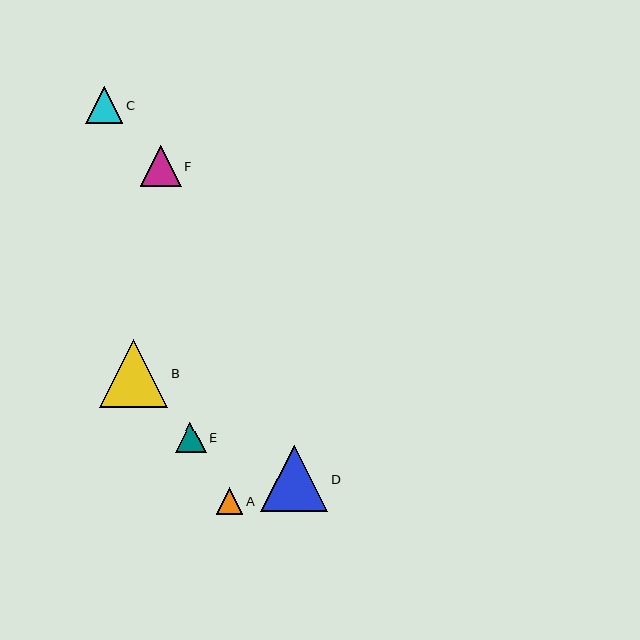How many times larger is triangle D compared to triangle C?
Triangle D is approximately 1.8 times the size of triangle C.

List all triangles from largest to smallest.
From largest to smallest: B, D, F, C, E, A.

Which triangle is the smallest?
Triangle A is the smallest with a size of approximately 27 pixels.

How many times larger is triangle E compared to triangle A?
Triangle E is approximately 1.1 times the size of triangle A.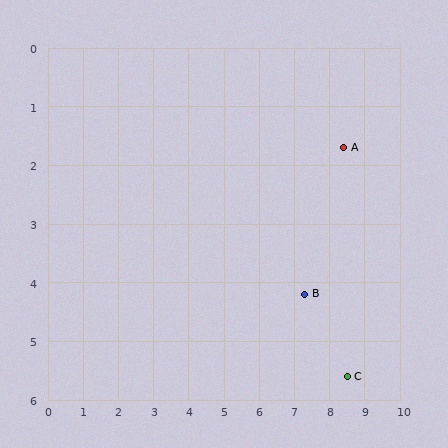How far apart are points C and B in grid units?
Points C and B are about 1.8 grid units apart.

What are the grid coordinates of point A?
Point A is at approximately (8.4, 1.7).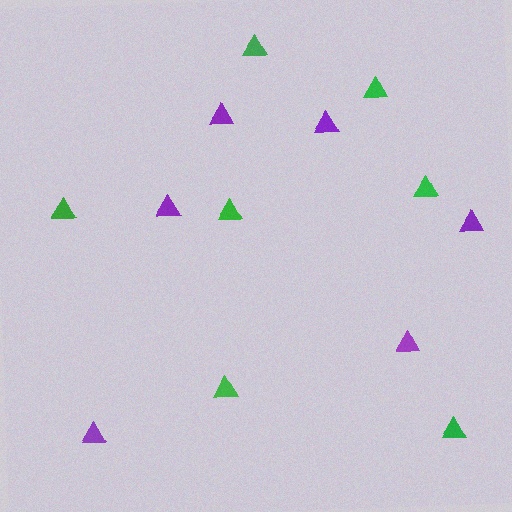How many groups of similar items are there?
There are 2 groups: one group of purple triangles (6) and one group of green triangles (7).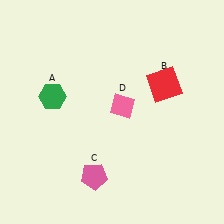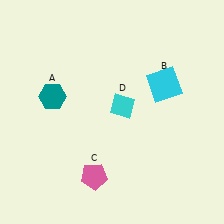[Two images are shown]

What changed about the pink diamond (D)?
In Image 1, D is pink. In Image 2, it changed to cyan.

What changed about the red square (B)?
In Image 1, B is red. In Image 2, it changed to cyan.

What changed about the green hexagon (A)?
In Image 1, A is green. In Image 2, it changed to teal.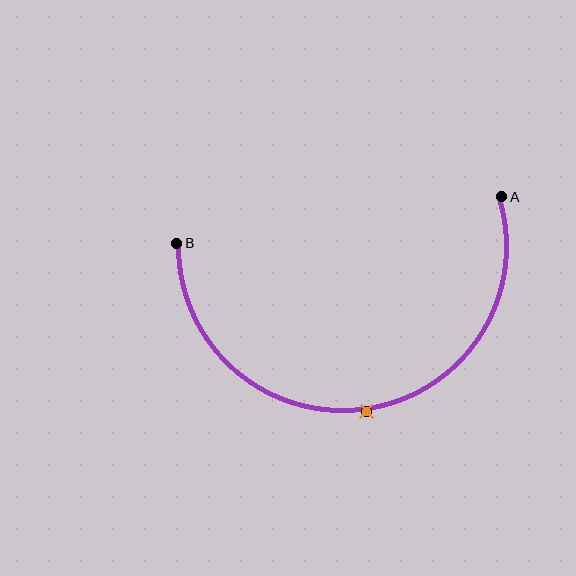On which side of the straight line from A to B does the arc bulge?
The arc bulges below the straight line connecting A and B.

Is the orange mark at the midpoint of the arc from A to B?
Yes. The orange mark lies on the arc at equal arc-length from both A and B — it is the arc midpoint.